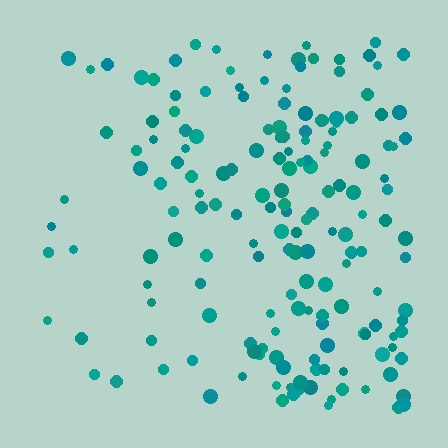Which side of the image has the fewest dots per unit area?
The left.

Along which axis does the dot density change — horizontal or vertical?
Horizontal.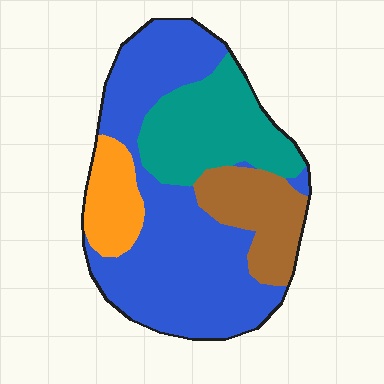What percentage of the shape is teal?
Teal takes up about one quarter (1/4) of the shape.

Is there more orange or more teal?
Teal.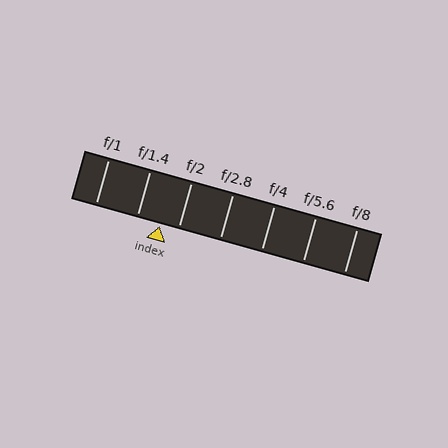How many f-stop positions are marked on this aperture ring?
There are 7 f-stop positions marked.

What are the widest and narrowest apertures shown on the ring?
The widest aperture shown is f/1 and the narrowest is f/8.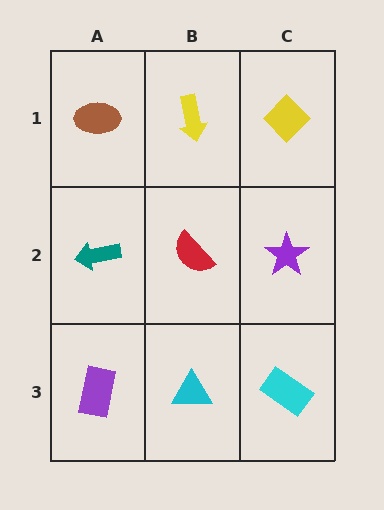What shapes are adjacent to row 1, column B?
A red semicircle (row 2, column B), a brown ellipse (row 1, column A), a yellow diamond (row 1, column C).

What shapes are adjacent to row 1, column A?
A teal arrow (row 2, column A), a yellow arrow (row 1, column B).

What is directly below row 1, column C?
A purple star.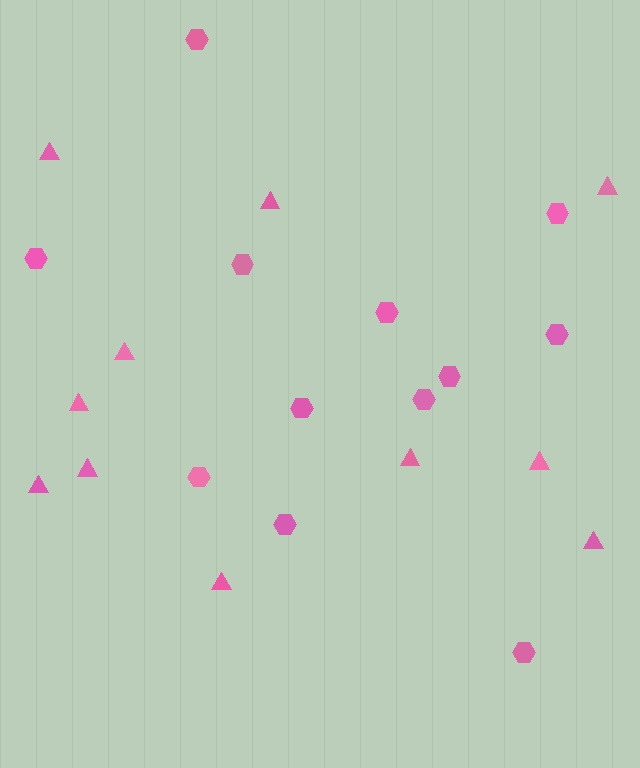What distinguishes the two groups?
There are 2 groups: one group of triangles (11) and one group of hexagons (12).